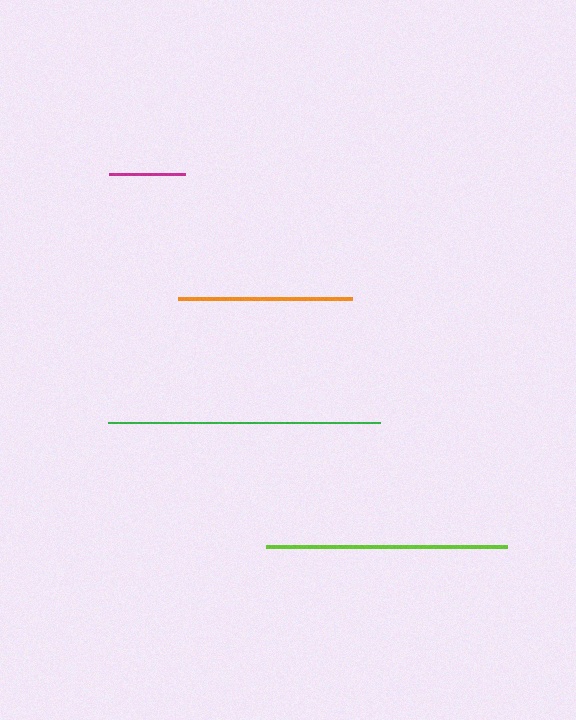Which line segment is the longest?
The green line is the longest at approximately 272 pixels.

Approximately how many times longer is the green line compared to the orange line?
The green line is approximately 1.6 times the length of the orange line.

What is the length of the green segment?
The green segment is approximately 272 pixels long.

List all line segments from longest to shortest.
From longest to shortest: green, lime, orange, magenta.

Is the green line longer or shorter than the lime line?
The green line is longer than the lime line.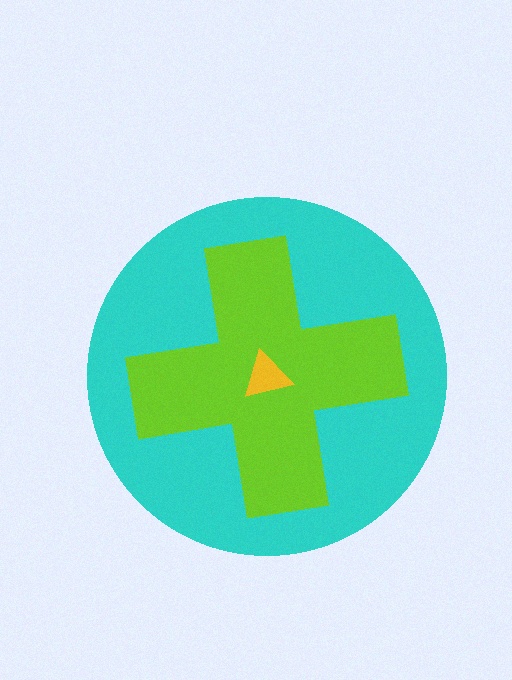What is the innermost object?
The yellow triangle.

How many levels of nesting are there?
3.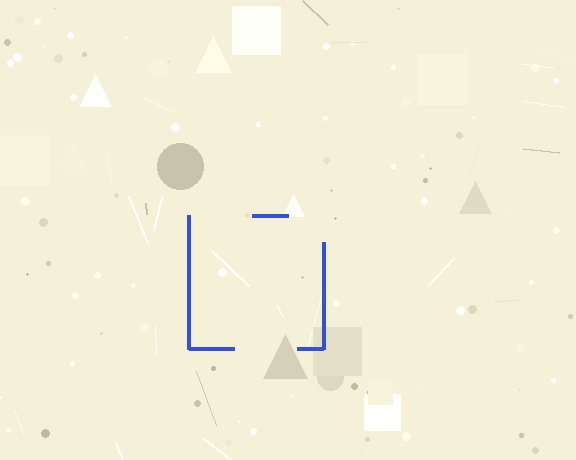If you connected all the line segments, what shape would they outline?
They would outline a square.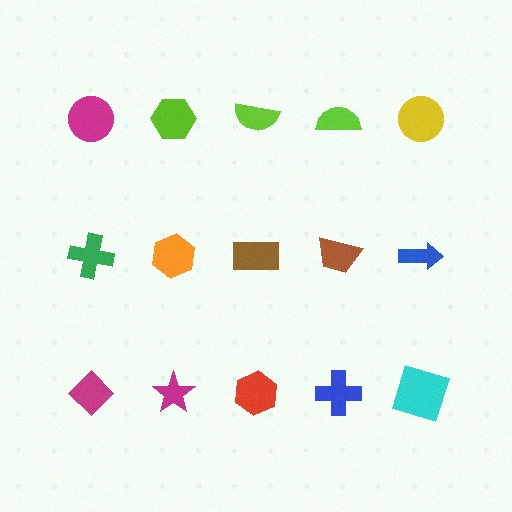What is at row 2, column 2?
An orange hexagon.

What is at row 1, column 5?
A yellow circle.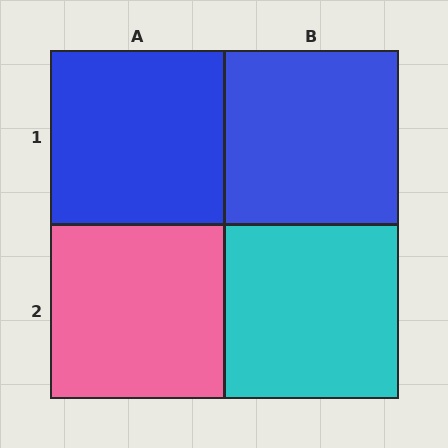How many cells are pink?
1 cell is pink.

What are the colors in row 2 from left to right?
Pink, cyan.